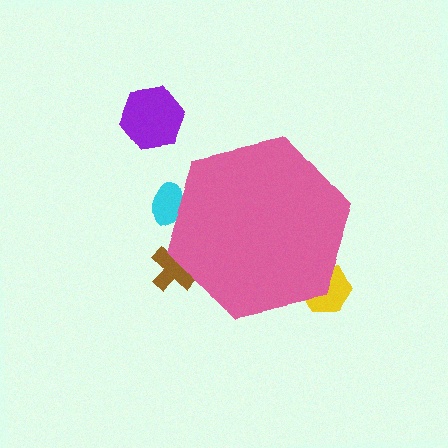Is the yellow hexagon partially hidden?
Yes, the yellow hexagon is partially hidden behind the pink hexagon.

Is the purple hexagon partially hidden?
No, the purple hexagon is fully visible.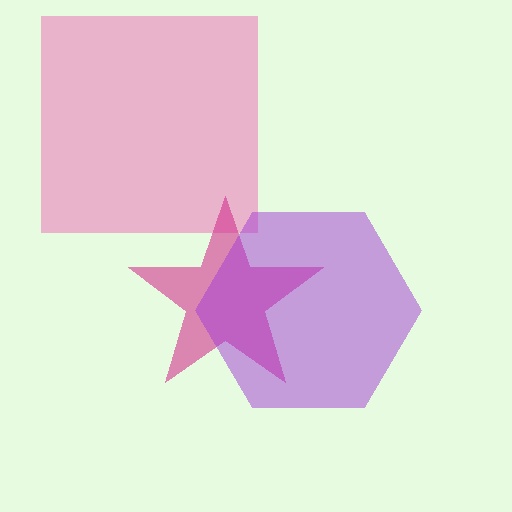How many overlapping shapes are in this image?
There are 3 overlapping shapes in the image.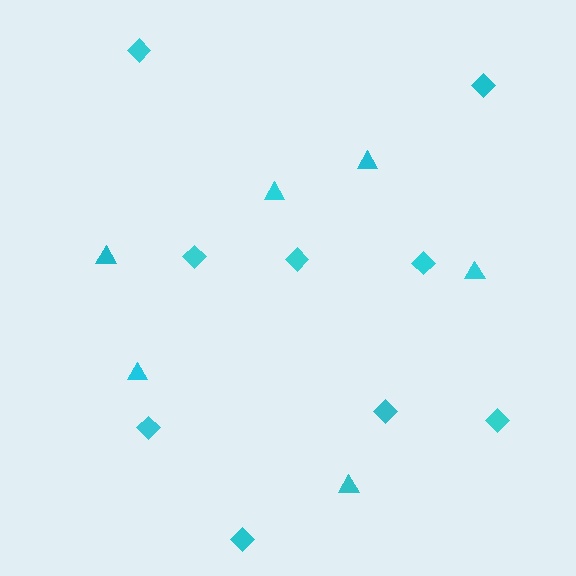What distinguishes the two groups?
There are 2 groups: one group of triangles (6) and one group of diamonds (9).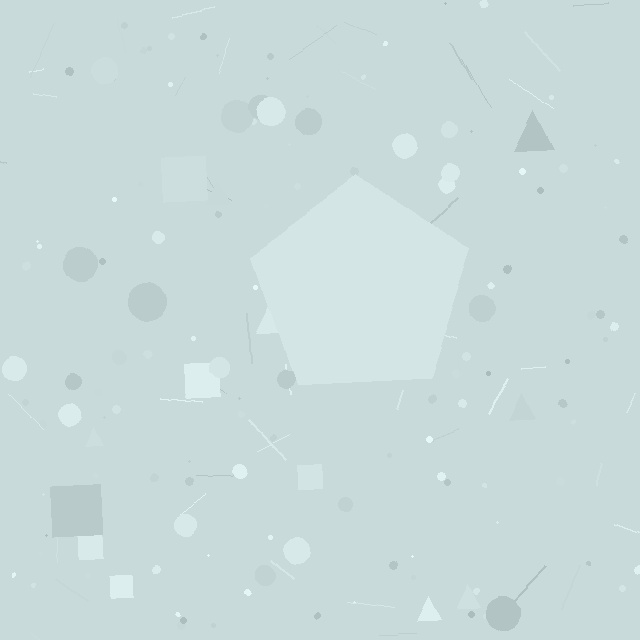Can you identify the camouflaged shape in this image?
The camouflaged shape is a pentagon.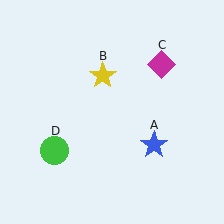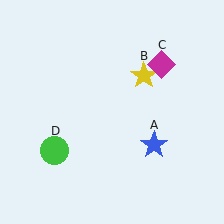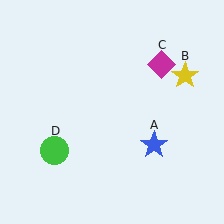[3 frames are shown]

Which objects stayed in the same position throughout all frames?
Blue star (object A) and magenta diamond (object C) and green circle (object D) remained stationary.